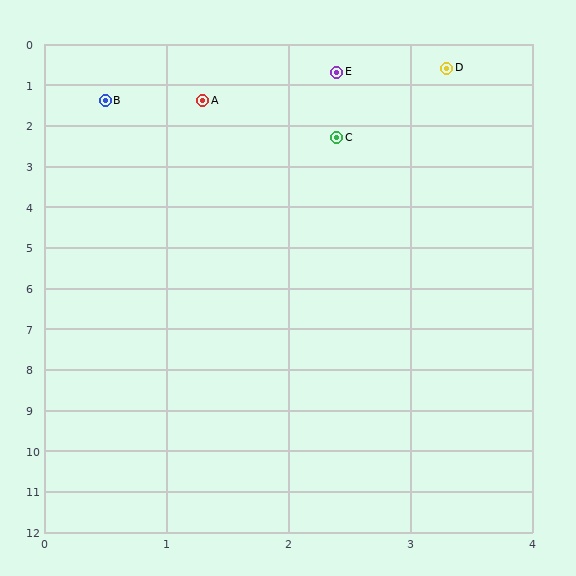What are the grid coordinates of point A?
Point A is at approximately (1.3, 1.4).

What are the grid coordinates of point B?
Point B is at approximately (0.5, 1.4).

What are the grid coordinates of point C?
Point C is at approximately (2.4, 2.3).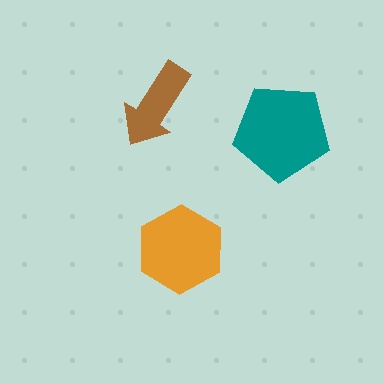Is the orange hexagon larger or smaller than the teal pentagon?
Smaller.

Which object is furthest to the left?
The brown arrow is leftmost.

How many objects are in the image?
There are 3 objects in the image.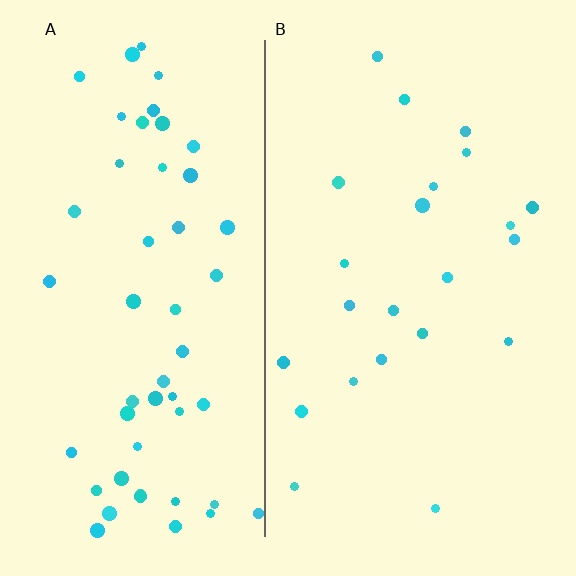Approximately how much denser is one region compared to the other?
Approximately 2.3× — region A over region B.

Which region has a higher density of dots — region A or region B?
A (the left).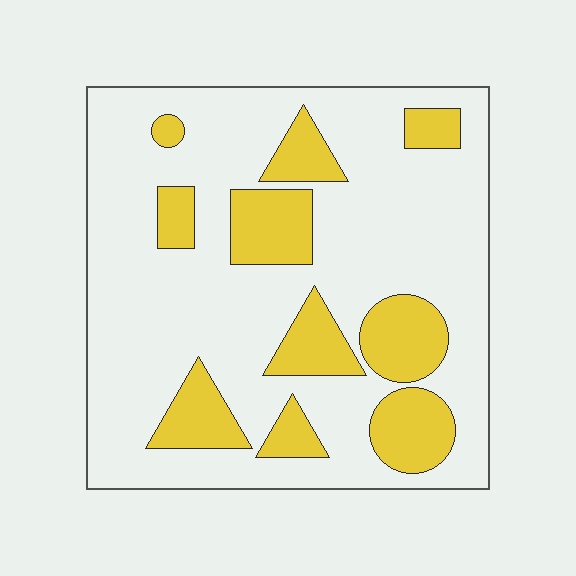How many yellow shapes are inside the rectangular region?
10.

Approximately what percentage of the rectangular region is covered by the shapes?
Approximately 25%.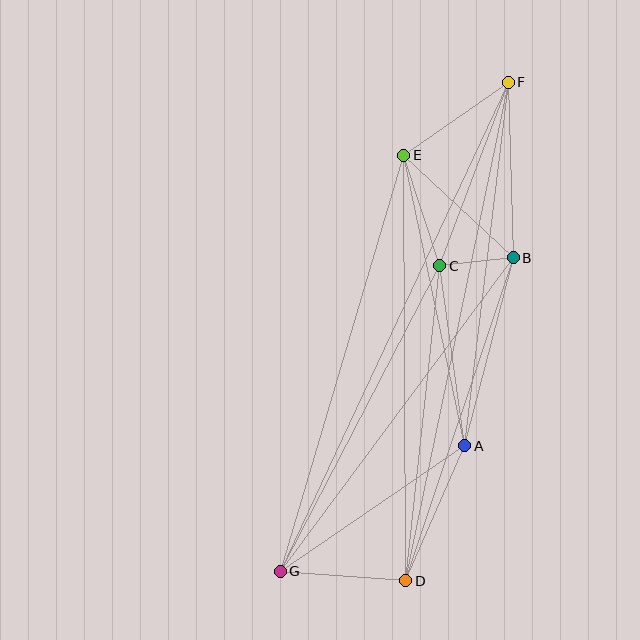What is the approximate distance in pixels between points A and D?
The distance between A and D is approximately 147 pixels.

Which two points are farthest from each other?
Points F and G are farthest from each other.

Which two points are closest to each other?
Points B and C are closest to each other.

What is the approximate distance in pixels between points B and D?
The distance between B and D is approximately 341 pixels.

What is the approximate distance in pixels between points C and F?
The distance between C and F is approximately 196 pixels.